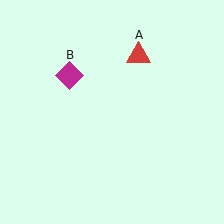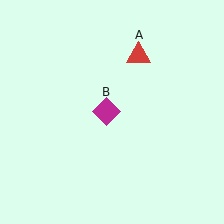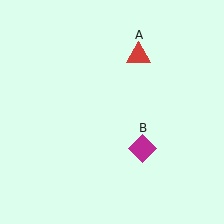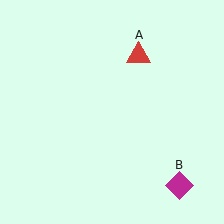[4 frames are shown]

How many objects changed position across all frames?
1 object changed position: magenta diamond (object B).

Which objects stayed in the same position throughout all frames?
Red triangle (object A) remained stationary.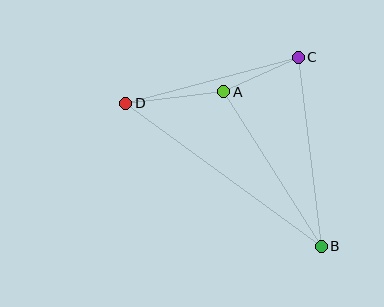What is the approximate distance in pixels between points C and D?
The distance between C and D is approximately 178 pixels.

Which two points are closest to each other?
Points A and C are closest to each other.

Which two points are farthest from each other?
Points B and D are farthest from each other.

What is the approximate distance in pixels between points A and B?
The distance between A and B is approximately 183 pixels.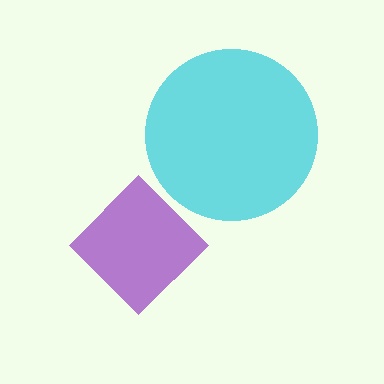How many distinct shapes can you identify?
There are 2 distinct shapes: a cyan circle, a purple diamond.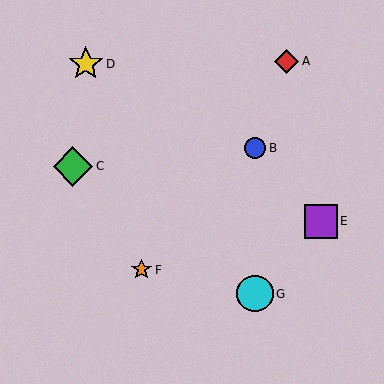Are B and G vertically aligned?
Yes, both are at x≈255.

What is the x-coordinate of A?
Object A is at x≈287.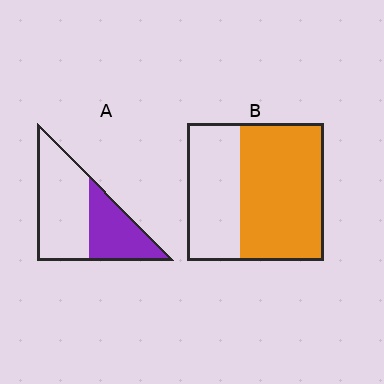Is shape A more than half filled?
No.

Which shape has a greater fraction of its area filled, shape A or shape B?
Shape B.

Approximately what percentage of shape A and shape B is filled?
A is approximately 40% and B is approximately 60%.